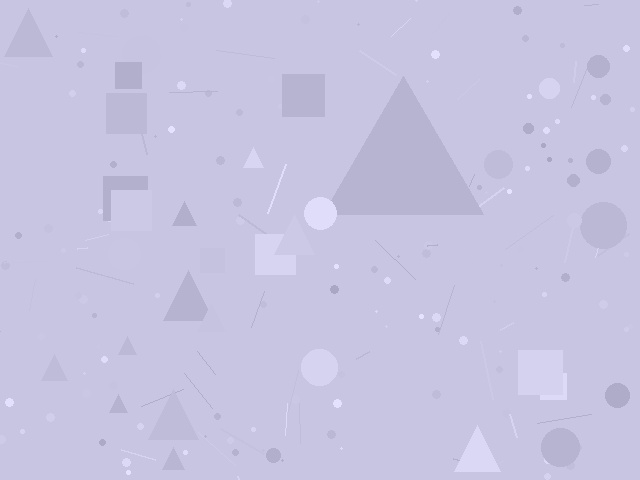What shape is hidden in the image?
A triangle is hidden in the image.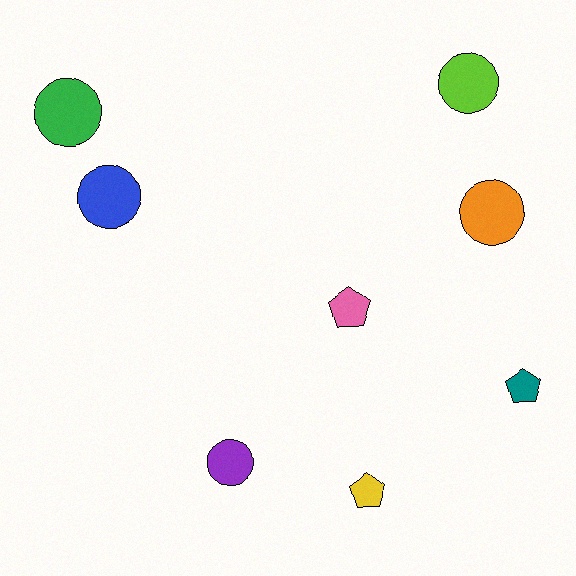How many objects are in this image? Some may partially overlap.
There are 8 objects.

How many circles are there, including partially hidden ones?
There are 5 circles.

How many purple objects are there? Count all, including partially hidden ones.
There is 1 purple object.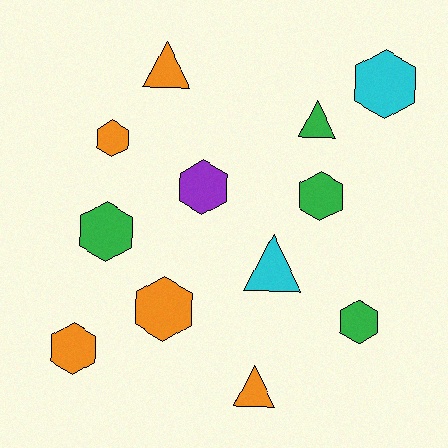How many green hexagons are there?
There are 3 green hexagons.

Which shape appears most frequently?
Hexagon, with 8 objects.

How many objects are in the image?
There are 12 objects.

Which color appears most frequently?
Orange, with 5 objects.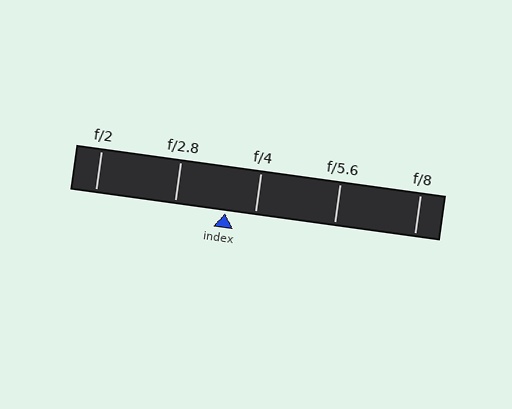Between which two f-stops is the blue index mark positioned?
The index mark is between f/2.8 and f/4.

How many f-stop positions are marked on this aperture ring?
There are 5 f-stop positions marked.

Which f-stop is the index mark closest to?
The index mark is closest to f/4.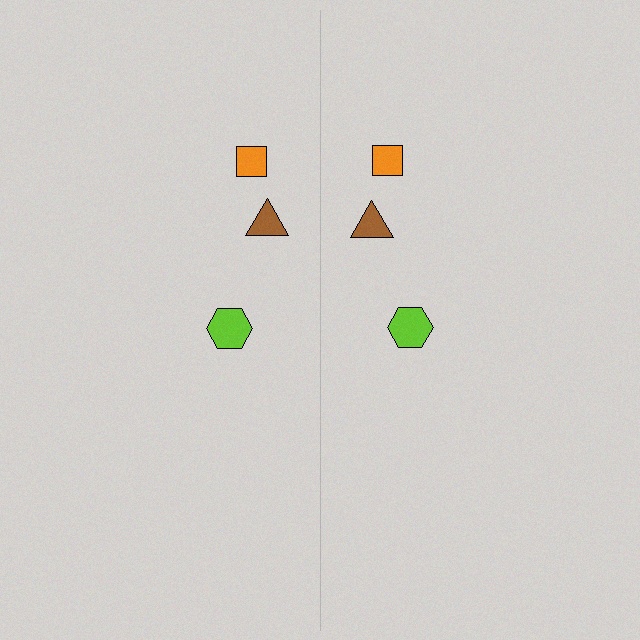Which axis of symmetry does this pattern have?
The pattern has a vertical axis of symmetry running through the center of the image.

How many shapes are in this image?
There are 6 shapes in this image.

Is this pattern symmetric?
Yes, this pattern has bilateral (reflection) symmetry.